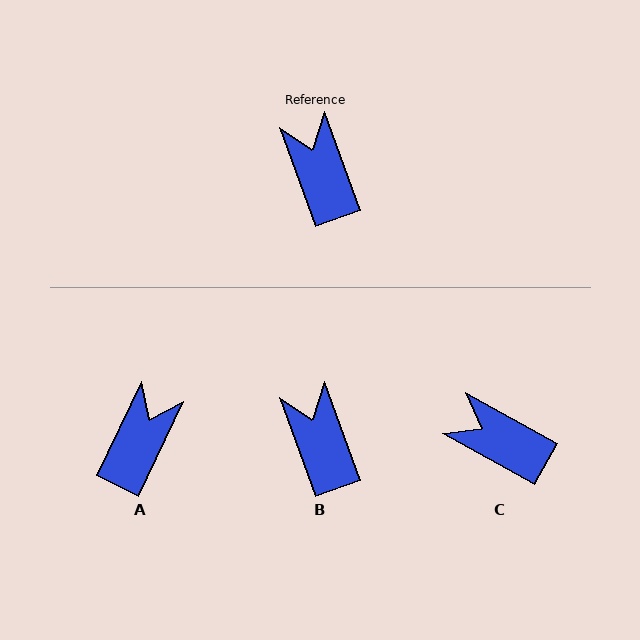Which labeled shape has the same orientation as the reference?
B.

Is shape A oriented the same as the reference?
No, it is off by about 46 degrees.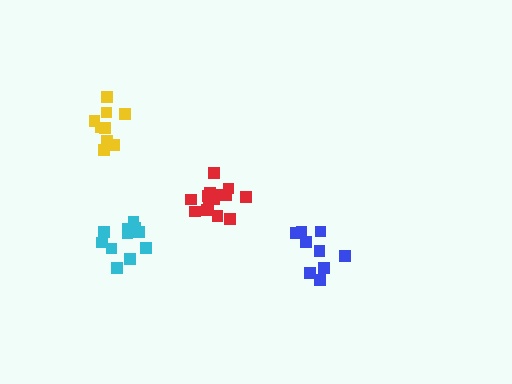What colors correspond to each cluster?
The clusters are colored: cyan, blue, red, yellow.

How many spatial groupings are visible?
There are 4 spatial groupings.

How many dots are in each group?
Group 1: 11 dots, Group 2: 9 dots, Group 3: 14 dots, Group 4: 9 dots (43 total).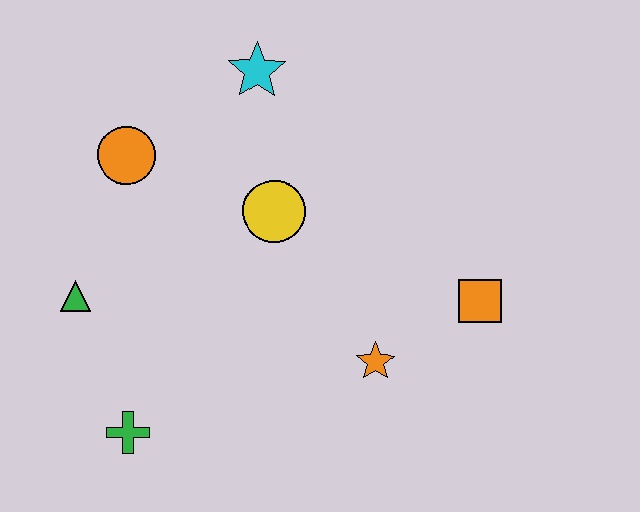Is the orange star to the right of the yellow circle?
Yes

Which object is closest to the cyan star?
The yellow circle is closest to the cyan star.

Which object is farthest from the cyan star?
The green cross is farthest from the cyan star.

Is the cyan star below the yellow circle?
No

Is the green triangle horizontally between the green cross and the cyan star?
No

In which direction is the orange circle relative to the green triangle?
The orange circle is above the green triangle.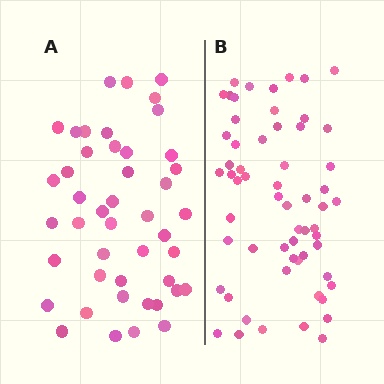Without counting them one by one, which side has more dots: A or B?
Region B (the right region) has more dots.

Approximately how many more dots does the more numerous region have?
Region B has approximately 15 more dots than region A.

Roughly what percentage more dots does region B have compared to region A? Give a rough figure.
About 35% more.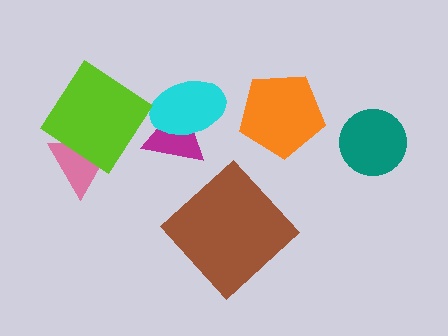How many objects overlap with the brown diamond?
0 objects overlap with the brown diamond.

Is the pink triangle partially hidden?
Yes, it is partially covered by another shape.